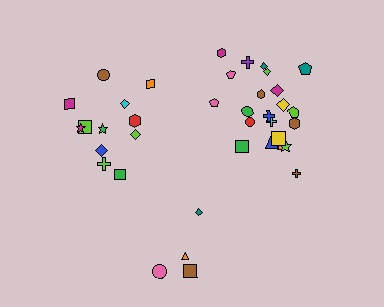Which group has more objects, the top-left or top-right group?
The top-right group.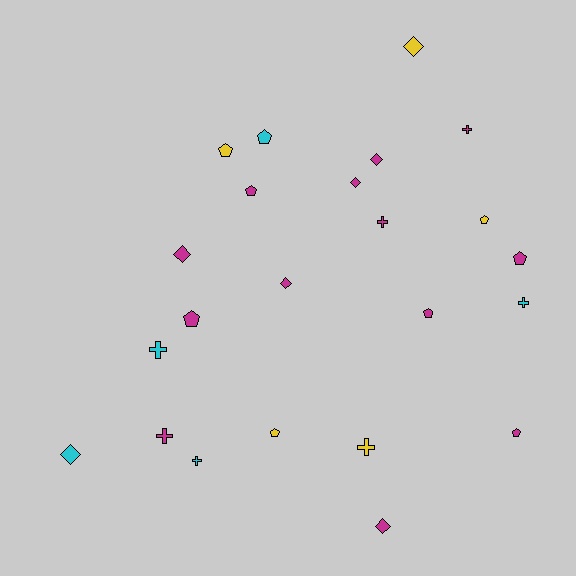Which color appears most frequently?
Magenta, with 13 objects.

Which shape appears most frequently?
Pentagon, with 9 objects.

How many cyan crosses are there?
There are 3 cyan crosses.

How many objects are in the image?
There are 23 objects.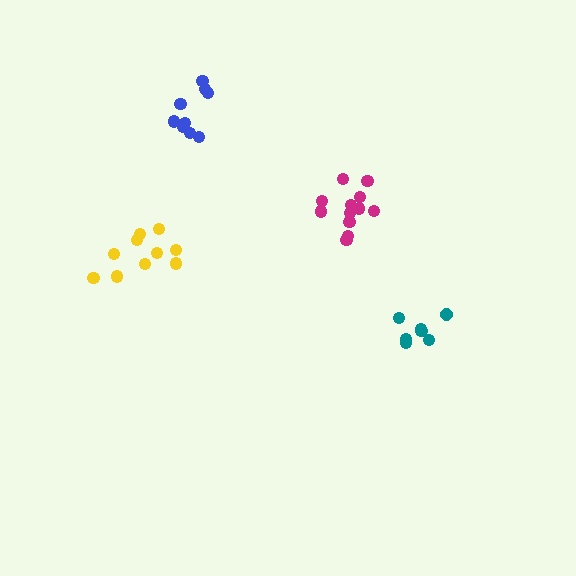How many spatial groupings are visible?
There are 4 spatial groupings.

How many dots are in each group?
Group 1: 12 dots, Group 2: 10 dots, Group 3: 10 dots, Group 4: 7 dots (39 total).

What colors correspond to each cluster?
The clusters are colored: magenta, yellow, blue, teal.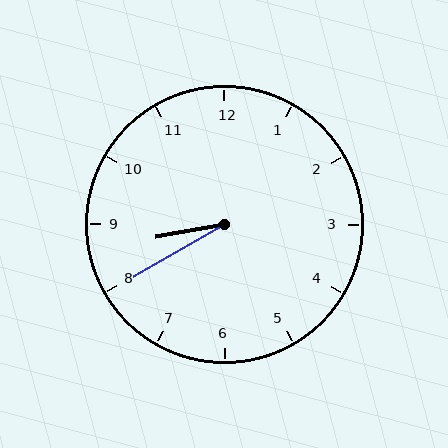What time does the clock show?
8:40.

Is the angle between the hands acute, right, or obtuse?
It is acute.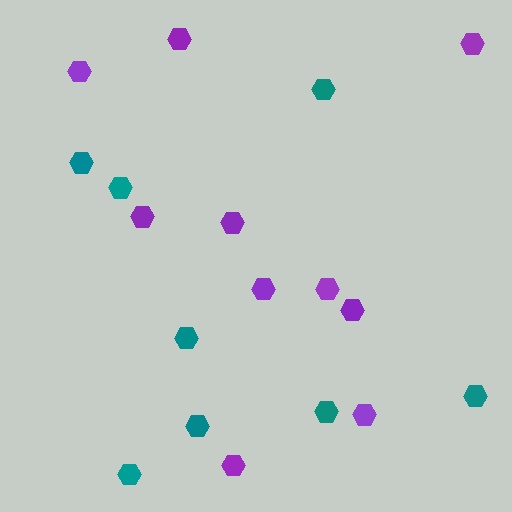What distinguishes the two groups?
There are 2 groups: one group of teal hexagons (8) and one group of purple hexagons (10).